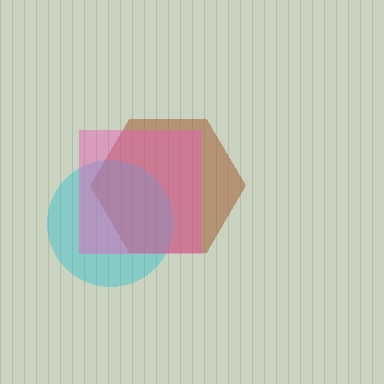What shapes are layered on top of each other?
The layered shapes are: a brown hexagon, a cyan circle, a pink square.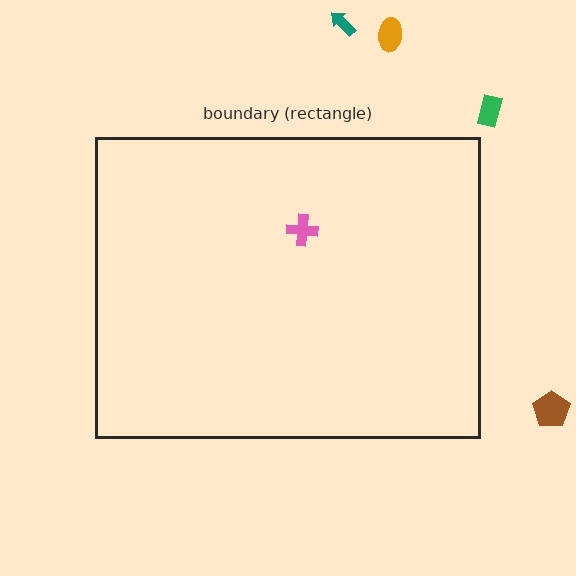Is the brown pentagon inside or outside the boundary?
Outside.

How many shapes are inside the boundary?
1 inside, 4 outside.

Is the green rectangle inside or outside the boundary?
Outside.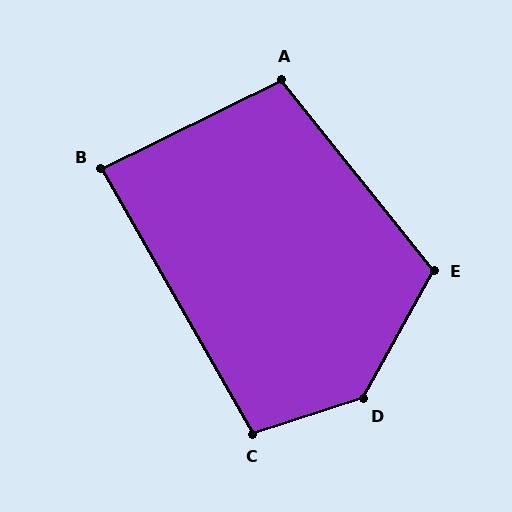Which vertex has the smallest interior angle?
B, at approximately 87 degrees.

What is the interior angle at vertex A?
Approximately 102 degrees (obtuse).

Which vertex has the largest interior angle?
D, at approximately 137 degrees.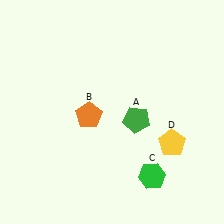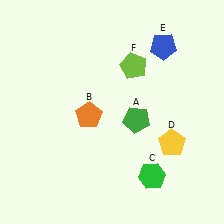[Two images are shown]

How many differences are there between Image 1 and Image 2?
There are 2 differences between the two images.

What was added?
A blue pentagon (E), a lime pentagon (F) were added in Image 2.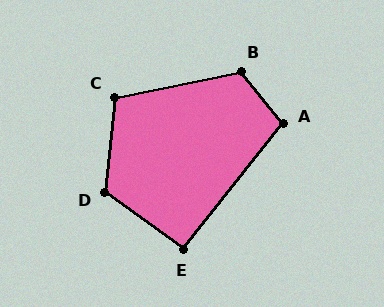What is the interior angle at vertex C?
Approximately 107 degrees (obtuse).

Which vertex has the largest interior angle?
D, at approximately 120 degrees.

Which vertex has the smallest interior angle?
E, at approximately 93 degrees.